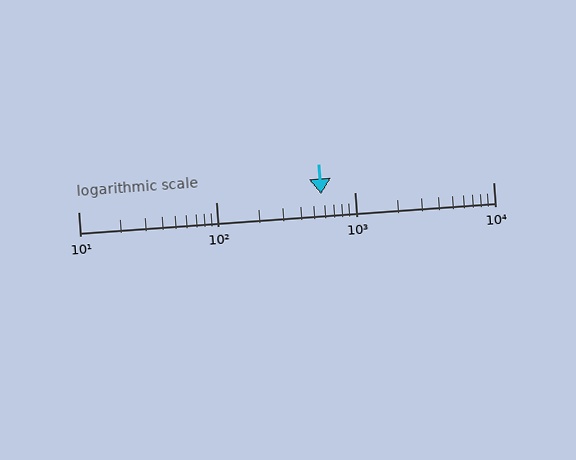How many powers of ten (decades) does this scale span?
The scale spans 3 decades, from 10 to 10000.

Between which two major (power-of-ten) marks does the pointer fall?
The pointer is between 100 and 1000.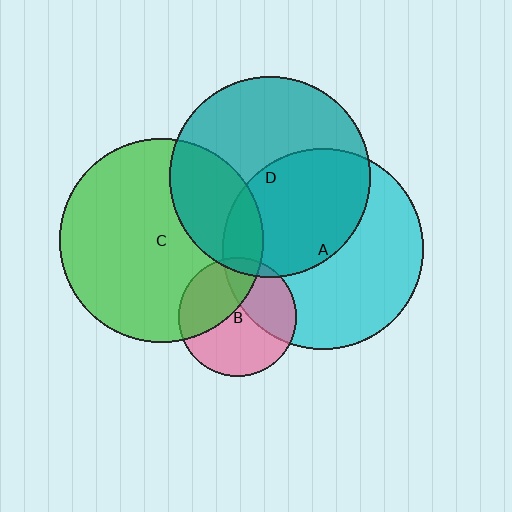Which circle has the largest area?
Circle C (green).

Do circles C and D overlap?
Yes.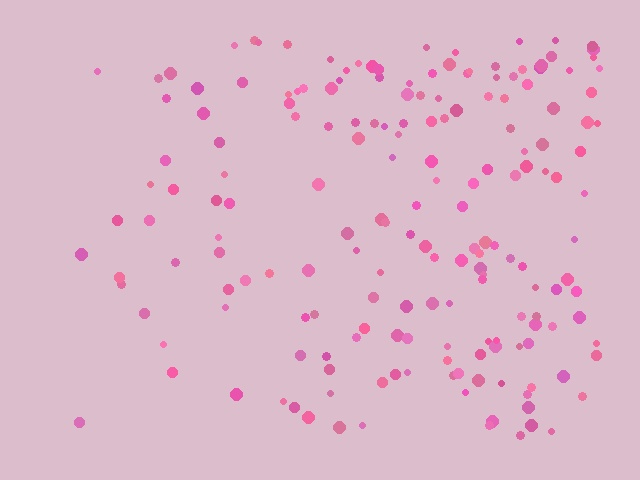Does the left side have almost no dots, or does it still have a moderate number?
Still a moderate number, just noticeably fewer than the right.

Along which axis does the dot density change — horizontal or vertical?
Horizontal.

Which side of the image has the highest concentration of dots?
The right.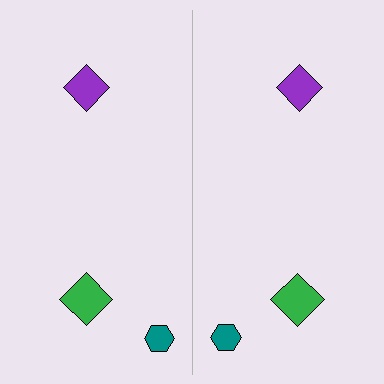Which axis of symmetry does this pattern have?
The pattern has a vertical axis of symmetry running through the center of the image.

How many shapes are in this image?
There are 6 shapes in this image.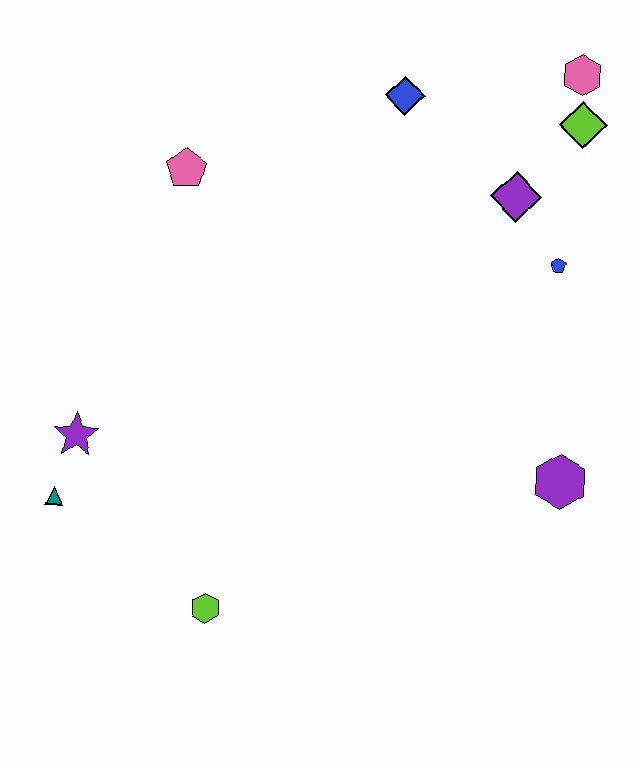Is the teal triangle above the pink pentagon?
No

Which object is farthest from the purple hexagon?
The teal triangle is farthest from the purple hexagon.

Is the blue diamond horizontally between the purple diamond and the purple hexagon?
No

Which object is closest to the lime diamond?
The pink hexagon is closest to the lime diamond.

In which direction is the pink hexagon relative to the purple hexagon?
The pink hexagon is above the purple hexagon.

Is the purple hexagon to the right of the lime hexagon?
Yes